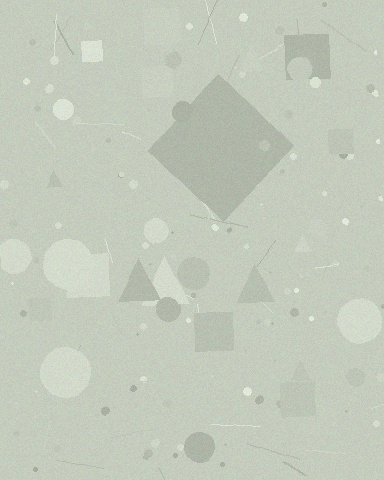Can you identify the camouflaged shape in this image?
The camouflaged shape is a diamond.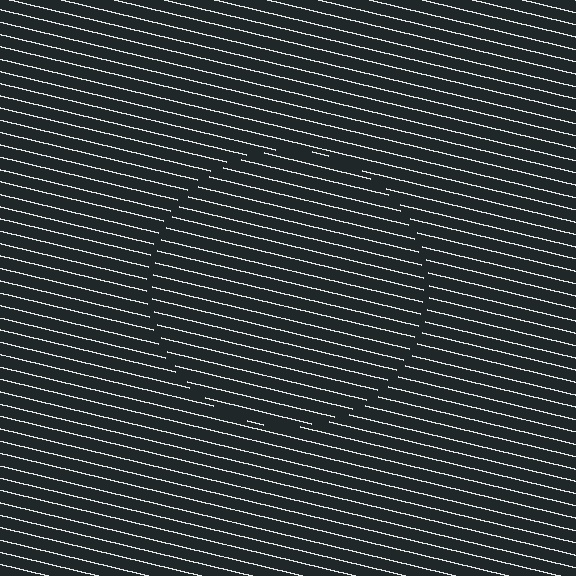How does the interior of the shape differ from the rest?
The interior of the shape contains the same grating, shifted by half a period — the contour is defined by the phase discontinuity where line-ends from the inner and outer gratings abut.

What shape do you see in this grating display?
An illusory circle. The interior of the shape contains the same grating, shifted by half a period — the contour is defined by the phase discontinuity where line-ends from the inner and outer gratings abut.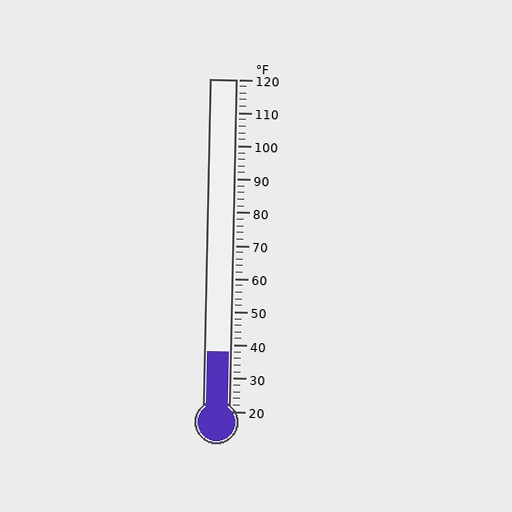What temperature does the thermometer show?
The thermometer shows approximately 38°F.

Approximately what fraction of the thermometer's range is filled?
The thermometer is filled to approximately 20% of its range.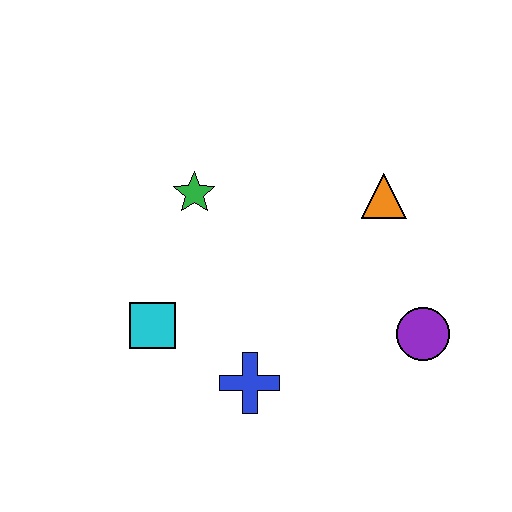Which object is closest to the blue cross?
The cyan square is closest to the blue cross.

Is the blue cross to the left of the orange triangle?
Yes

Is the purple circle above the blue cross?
Yes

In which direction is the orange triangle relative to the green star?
The orange triangle is to the right of the green star.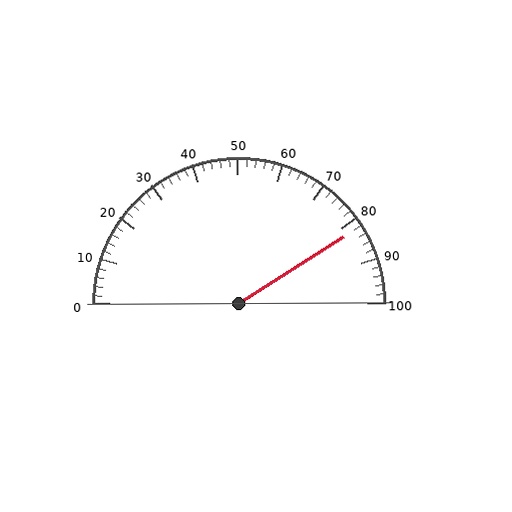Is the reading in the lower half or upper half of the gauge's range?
The reading is in the upper half of the range (0 to 100).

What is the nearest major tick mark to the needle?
The nearest major tick mark is 80.